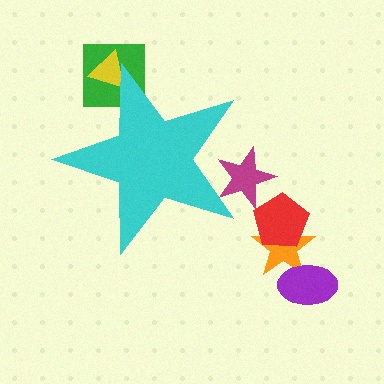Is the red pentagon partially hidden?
No, the red pentagon is fully visible.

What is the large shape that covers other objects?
A cyan star.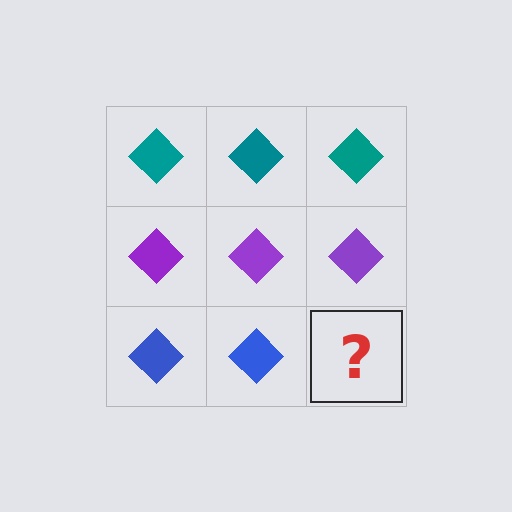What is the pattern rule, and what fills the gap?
The rule is that each row has a consistent color. The gap should be filled with a blue diamond.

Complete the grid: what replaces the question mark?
The question mark should be replaced with a blue diamond.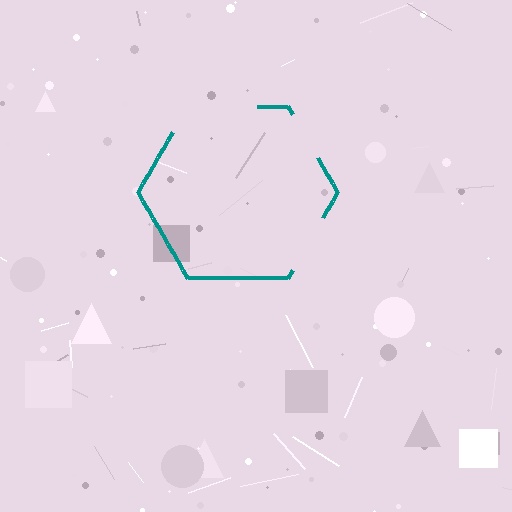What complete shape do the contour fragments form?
The contour fragments form a hexagon.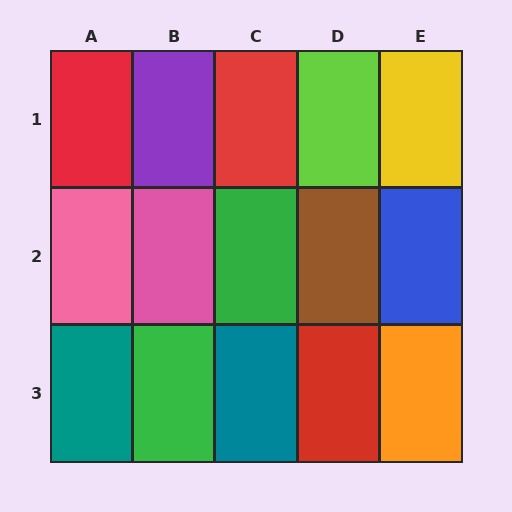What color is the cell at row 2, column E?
Blue.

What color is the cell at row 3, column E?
Orange.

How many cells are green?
2 cells are green.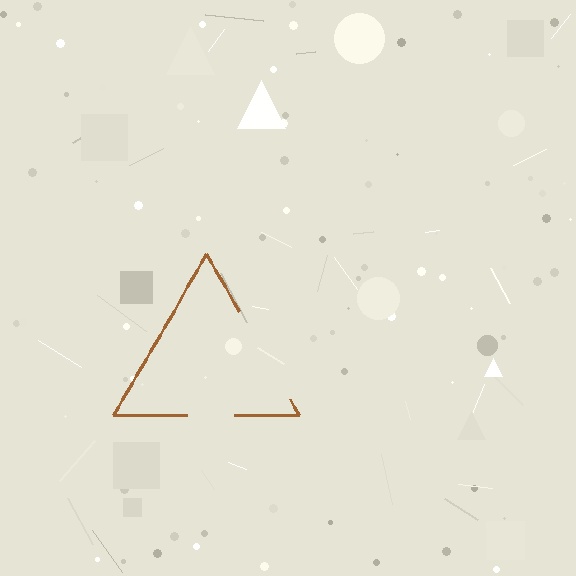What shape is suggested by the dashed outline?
The dashed outline suggests a triangle.